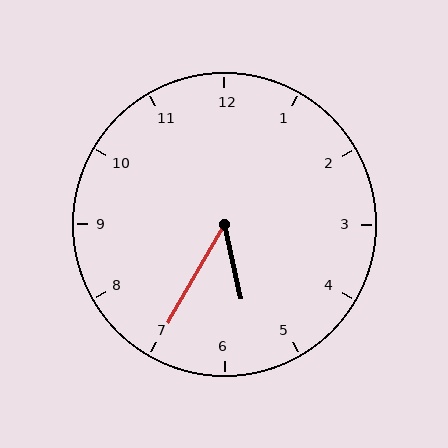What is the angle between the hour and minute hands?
Approximately 42 degrees.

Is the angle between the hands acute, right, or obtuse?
It is acute.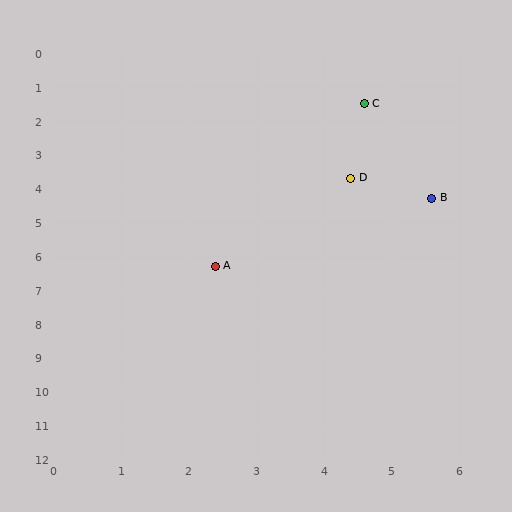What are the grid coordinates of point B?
Point B is at approximately (5.6, 4.3).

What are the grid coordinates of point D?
Point D is at approximately (4.4, 3.7).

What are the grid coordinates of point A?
Point A is at approximately (2.4, 6.3).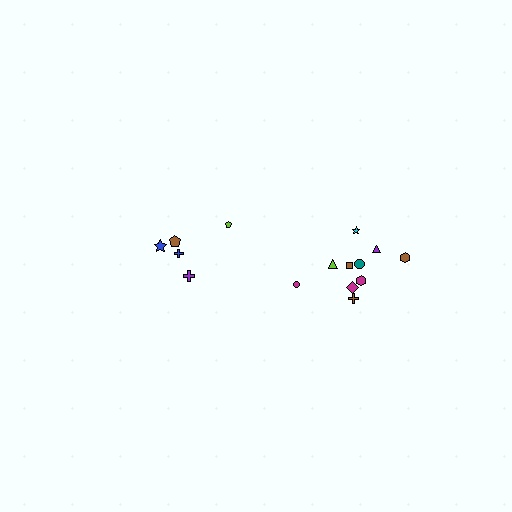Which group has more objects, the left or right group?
The right group.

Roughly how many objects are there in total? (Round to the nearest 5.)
Roughly 15 objects in total.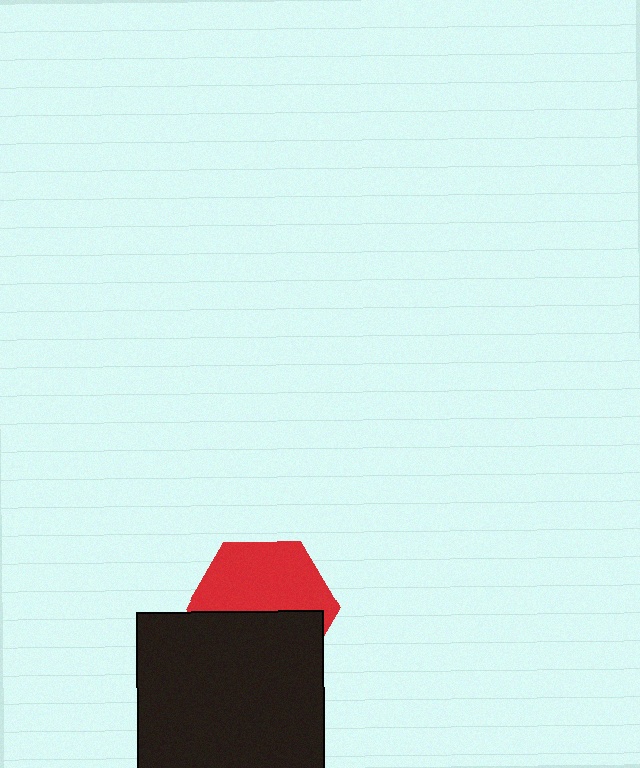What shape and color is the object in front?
The object in front is a black square.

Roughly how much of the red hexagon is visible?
About half of it is visible (roughly 53%).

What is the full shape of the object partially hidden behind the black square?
The partially hidden object is a red hexagon.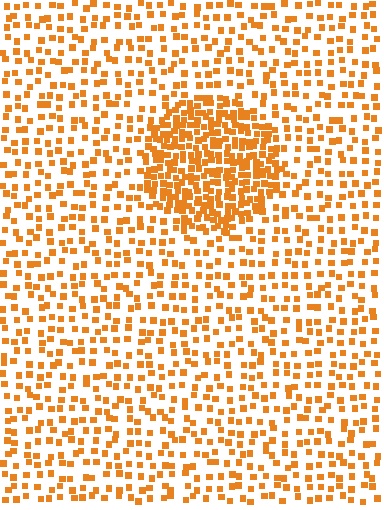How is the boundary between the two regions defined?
The boundary is defined by a change in element density (approximately 2.4x ratio). All elements are the same color, size, and shape.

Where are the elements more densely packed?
The elements are more densely packed inside the circle boundary.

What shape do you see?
I see a circle.